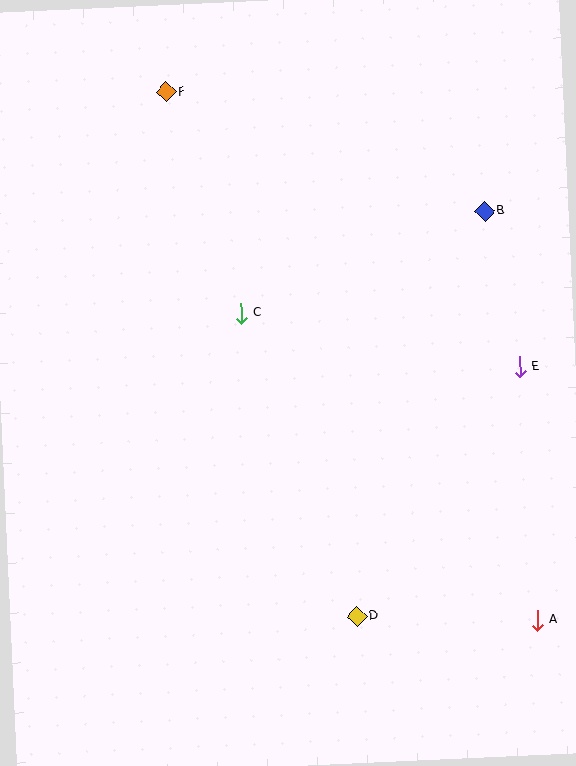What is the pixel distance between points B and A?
The distance between B and A is 412 pixels.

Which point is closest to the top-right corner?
Point B is closest to the top-right corner.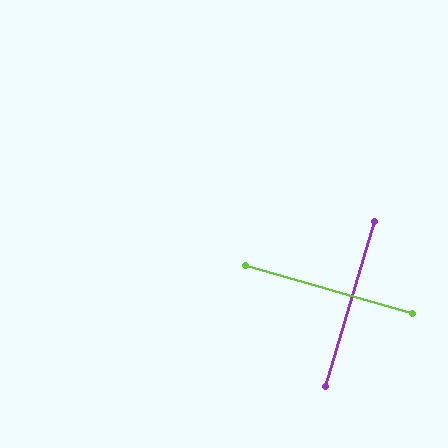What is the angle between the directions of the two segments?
Approximately 89 degrees.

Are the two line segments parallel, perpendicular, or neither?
Perpendicular — they meet at approximately 89°.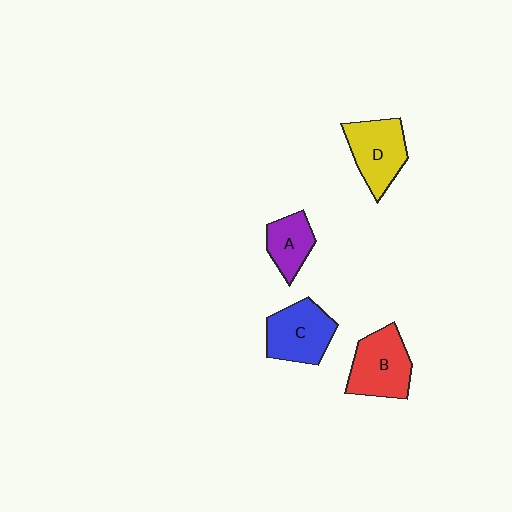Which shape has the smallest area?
Shape A (purple).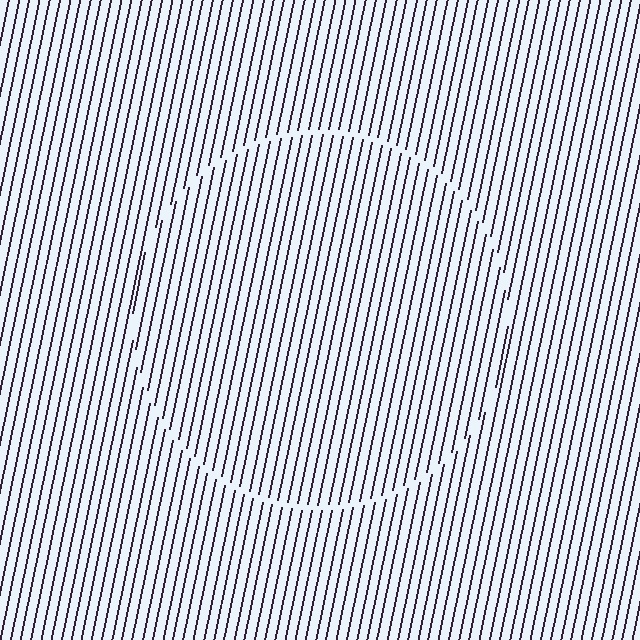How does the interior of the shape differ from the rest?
The interior of the shape contains the same grating, shifted by half a period — the contour is defined by the phase discontinuity where line-ends from the inner and outer gratings abut.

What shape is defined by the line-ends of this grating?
An illusory circle. The interior of the shape contains the same grating, shifted by half a period — the contour is defined by the phase discontinuity where line-ends from the inner and outer gratings abut.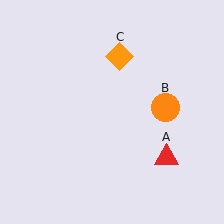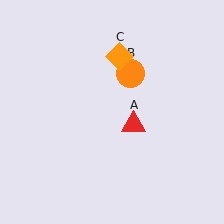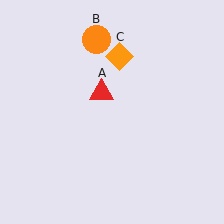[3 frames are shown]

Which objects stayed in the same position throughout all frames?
Orange diamond (object C) remained stationary.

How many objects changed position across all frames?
2 objects changed position: red triangle (object A), orange circle (object B).